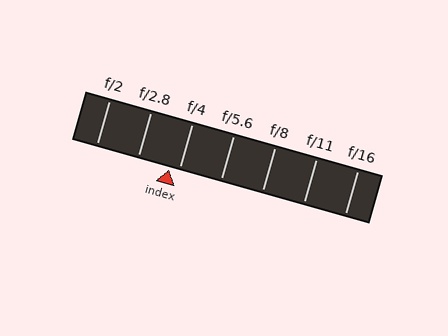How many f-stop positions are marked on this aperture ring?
There are 7 f-stop positions marked.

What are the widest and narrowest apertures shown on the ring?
The widest aperture shown is f/2 and the narrowest is f/16.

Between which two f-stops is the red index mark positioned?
The index mark is between f/2.8 and f/4.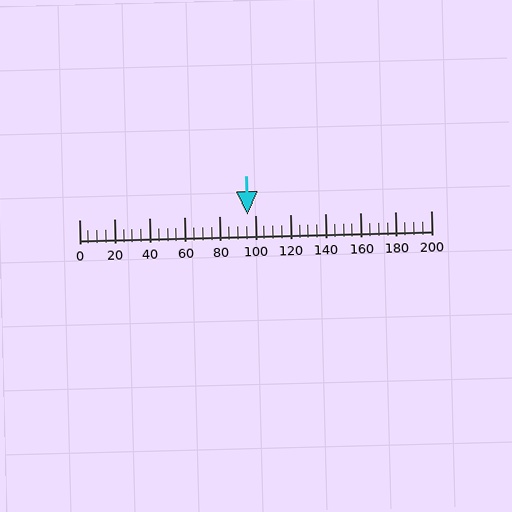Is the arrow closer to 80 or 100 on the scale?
The arrow is closer to 100.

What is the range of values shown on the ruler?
The ruler shows values from 0 to 200.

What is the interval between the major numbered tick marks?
The major tick marks are spaced 20 units apart.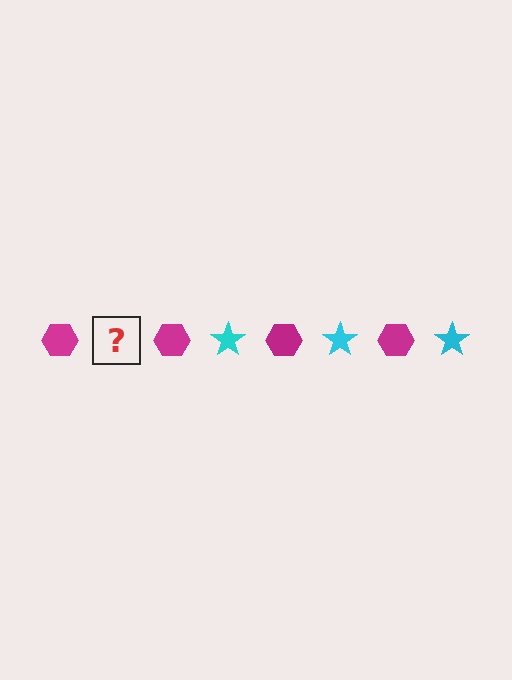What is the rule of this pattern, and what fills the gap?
The rule is that the pattern alternates between magenta hexagon and cyan star. The gap should be filled with a cyan star.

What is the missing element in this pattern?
The missing element is a cyan star.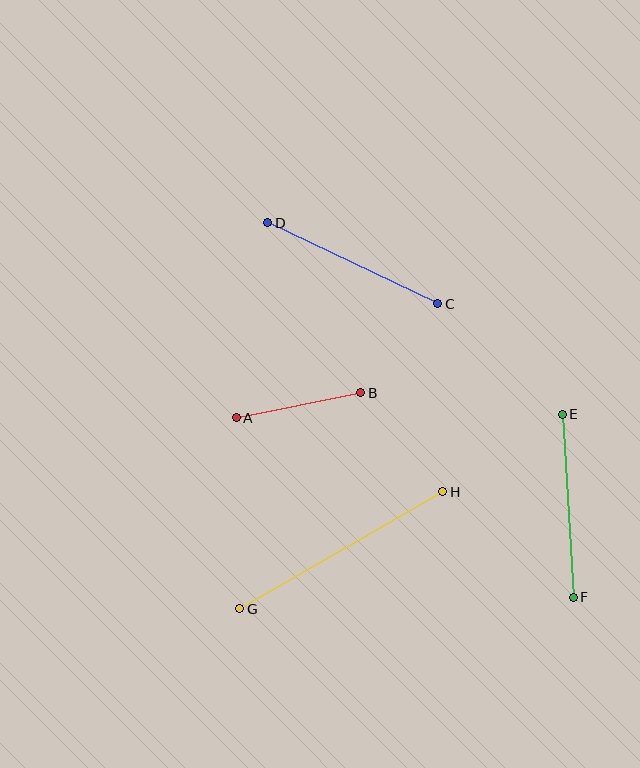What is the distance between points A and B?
The distance is approximately 127 pixels.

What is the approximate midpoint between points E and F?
The midpoint is at approximately (568, 506) pixels.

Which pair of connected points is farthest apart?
Points G and H are farthest apart.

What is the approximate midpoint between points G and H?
The midpoint is at approximately (341, 550) pixels.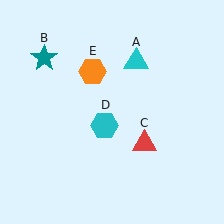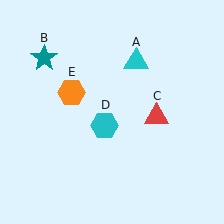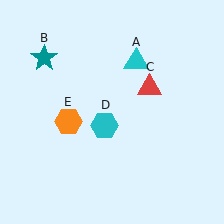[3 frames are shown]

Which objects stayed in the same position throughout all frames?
Cyan triangle (object A) and teal star (object B) and cyan hexagon (object D) remained stationary.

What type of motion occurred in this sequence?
The red triangle (object C), orange hexagon (object E) rotated counterclockwise around the center of the scene.